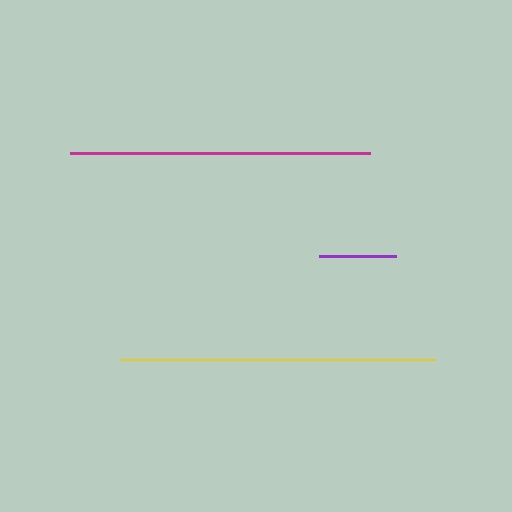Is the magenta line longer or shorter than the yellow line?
The yellow line is longer than the magenta line.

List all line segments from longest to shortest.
From longest to shortest: yellow, magenta, purple.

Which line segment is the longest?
The yellow line is the longest at approximately 314 pixels.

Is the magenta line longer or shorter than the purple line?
The magenta line is longer than the purple line.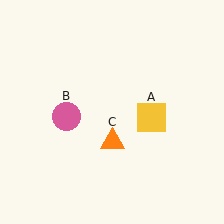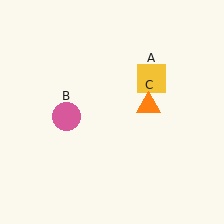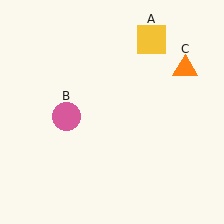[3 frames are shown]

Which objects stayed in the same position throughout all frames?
Pink circle (object B) remained stationary.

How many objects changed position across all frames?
2 objects changed position: yellow square (object A), orange triangle (object C).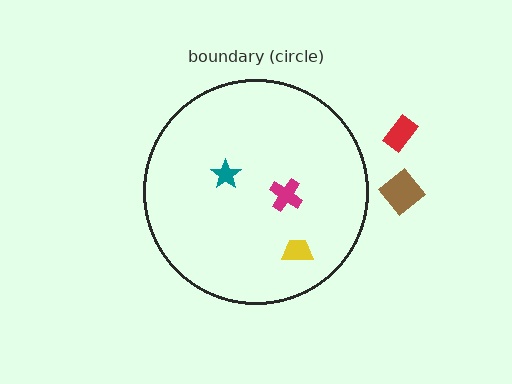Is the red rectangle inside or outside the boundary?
Outside.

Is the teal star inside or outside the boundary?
Inside.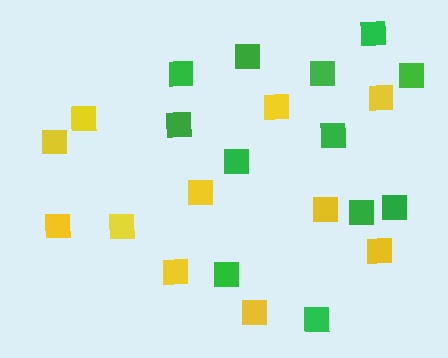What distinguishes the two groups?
There are 2 groups: one group of yellow squares (11) and one group of green squares (12).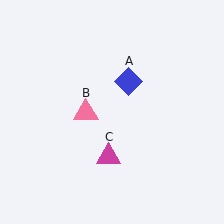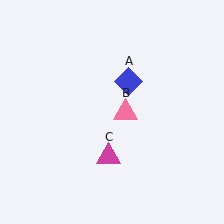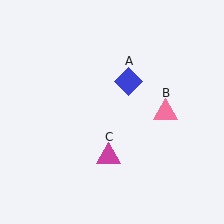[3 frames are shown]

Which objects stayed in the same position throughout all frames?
Blue diamond (object A) and magenta triangle (object C) remained stationary.